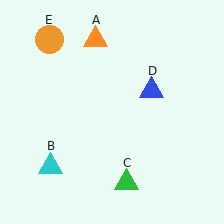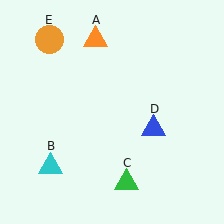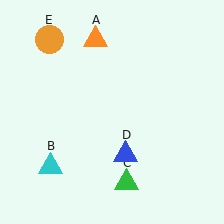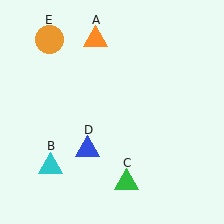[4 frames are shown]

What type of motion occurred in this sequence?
The blue triangle (object D) rotated clockwise around the center of the scene.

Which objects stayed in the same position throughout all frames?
Orange triangle (object A) and cyan triangle (object B) and green triangle (object C) and orange circle (object E) remained stationary.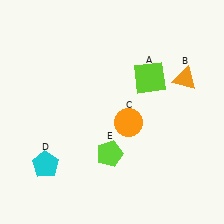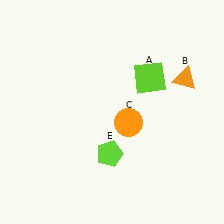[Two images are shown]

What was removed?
The cyan pentagon (D) was removed in Image 2.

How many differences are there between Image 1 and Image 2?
There is 1 difference between the two images.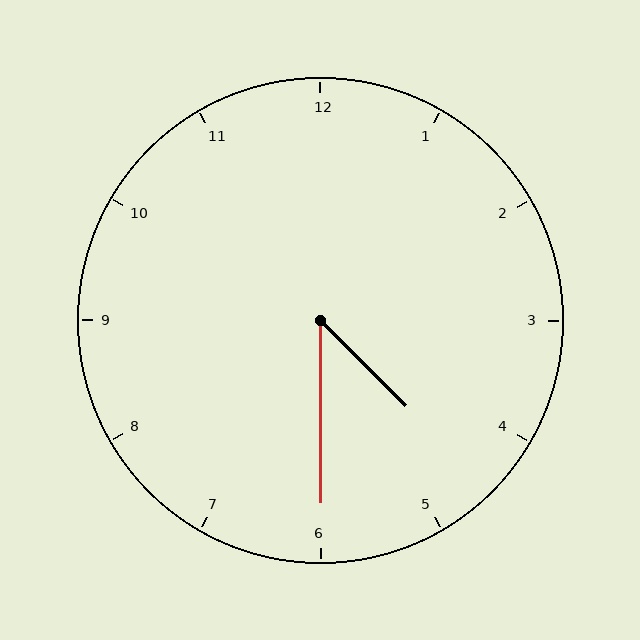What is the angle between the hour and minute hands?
Approximately 45 degrees.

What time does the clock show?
4:30.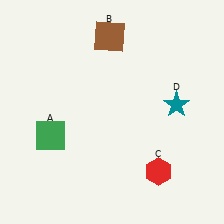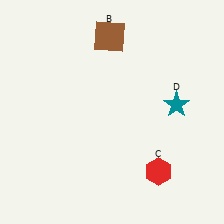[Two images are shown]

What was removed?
The green square (A) was removed in Image 2.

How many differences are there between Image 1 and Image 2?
There is 1 difference between the two images.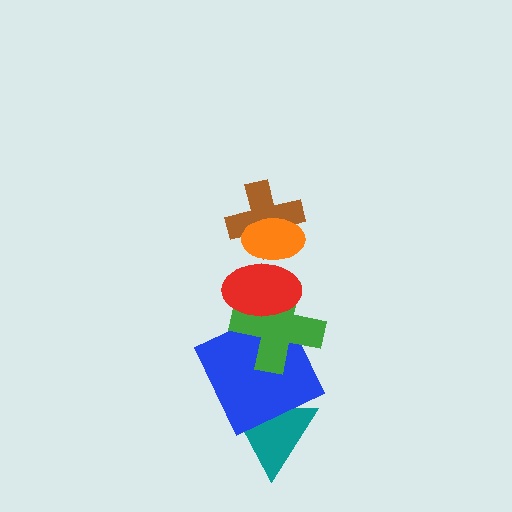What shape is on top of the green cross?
The red ellipse is on top of the green cross.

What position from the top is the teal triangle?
The teal triangle is 6th from the top.